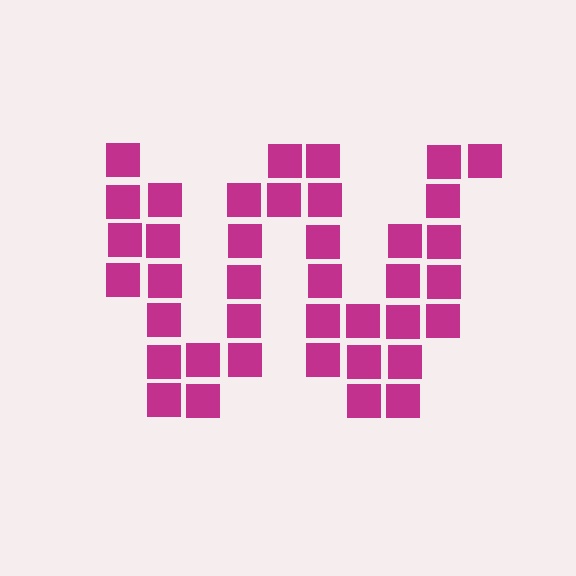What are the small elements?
The small elements are squares.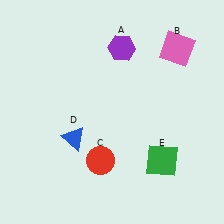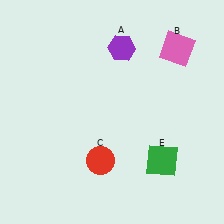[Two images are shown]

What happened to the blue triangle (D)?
The blue triangle (D) was removed in Image 2. It was in the bottom-left area of Image 1.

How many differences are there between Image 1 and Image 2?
There is 1 difference between the two images.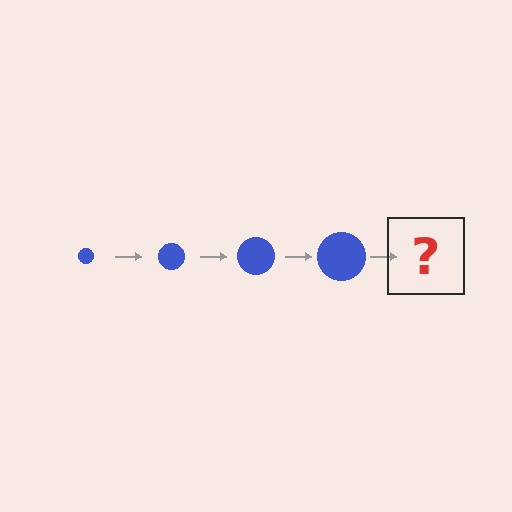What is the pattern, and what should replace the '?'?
The pattern is that the circle gets progressively larger each step. The '?' should be a blue circle, larger than the previous one.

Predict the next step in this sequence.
The next step is a blue circle, larger than the previous one.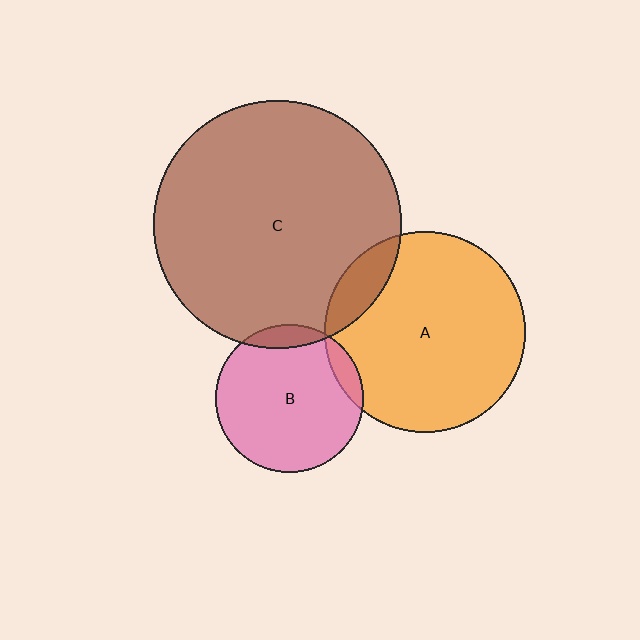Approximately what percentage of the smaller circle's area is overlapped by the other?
Approximately 10%.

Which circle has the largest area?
Circle C (brown).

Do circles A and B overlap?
Yes.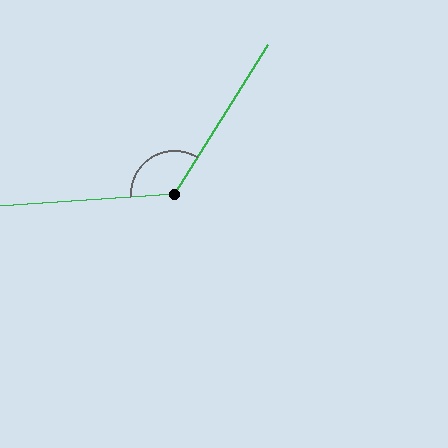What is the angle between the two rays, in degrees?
Approximately 126 degrees.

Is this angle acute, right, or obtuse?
It is obtuse.